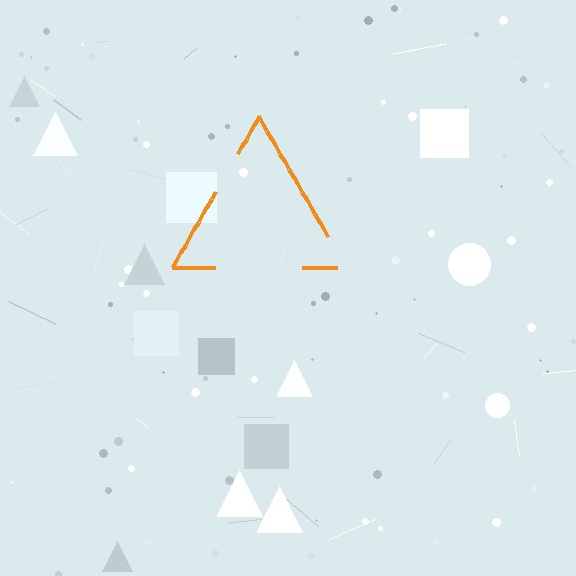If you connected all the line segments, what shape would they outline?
They would outline a triangle.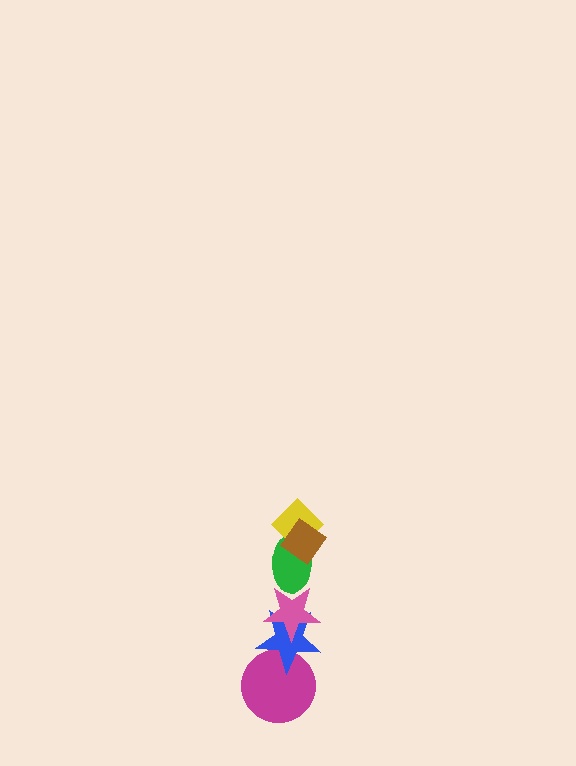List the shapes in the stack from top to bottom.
From top to bottom: the brown diamond, the yellow diamond, the green ellipse, the pink star, the blue star, the magenta circle.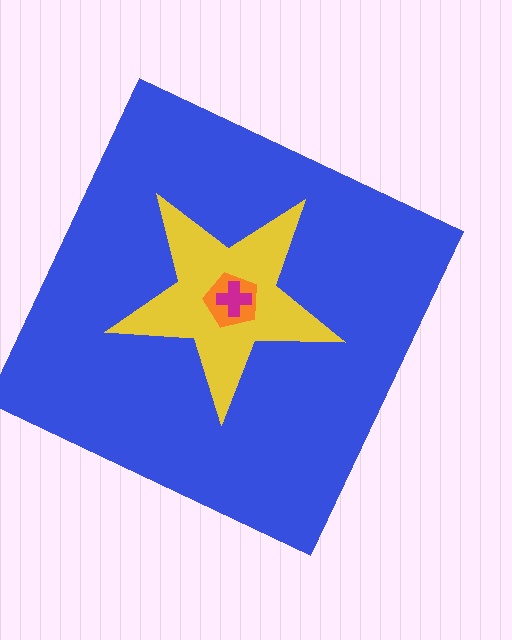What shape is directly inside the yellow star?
The orange pentagon.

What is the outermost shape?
The blue square.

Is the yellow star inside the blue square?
Yes.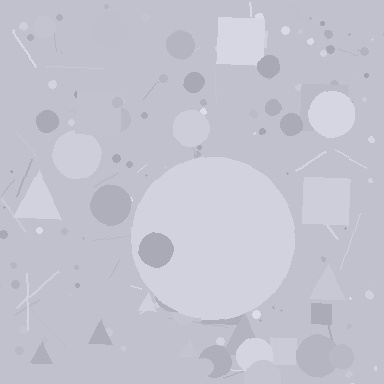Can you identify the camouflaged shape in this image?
The camouflaged shape is a circle.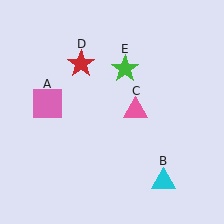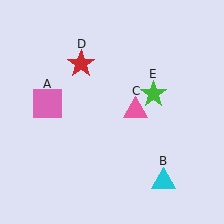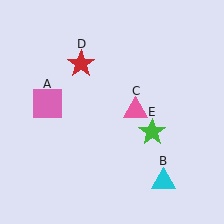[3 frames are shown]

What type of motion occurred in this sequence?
The green star (object E) rotated clockwise around the center of the scene.